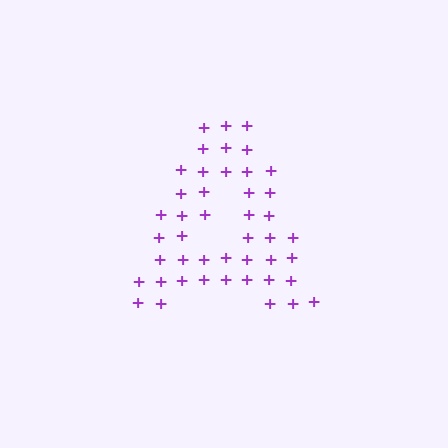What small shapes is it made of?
It is made of small plus signs.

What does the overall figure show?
The overall figure shows the letter A.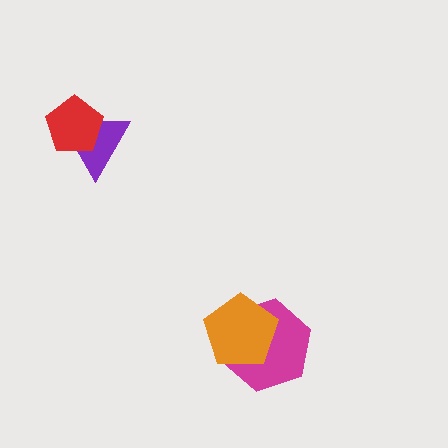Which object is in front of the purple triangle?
The red pentagon is in front of the purple triangle.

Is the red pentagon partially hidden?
No, no other shape covers it.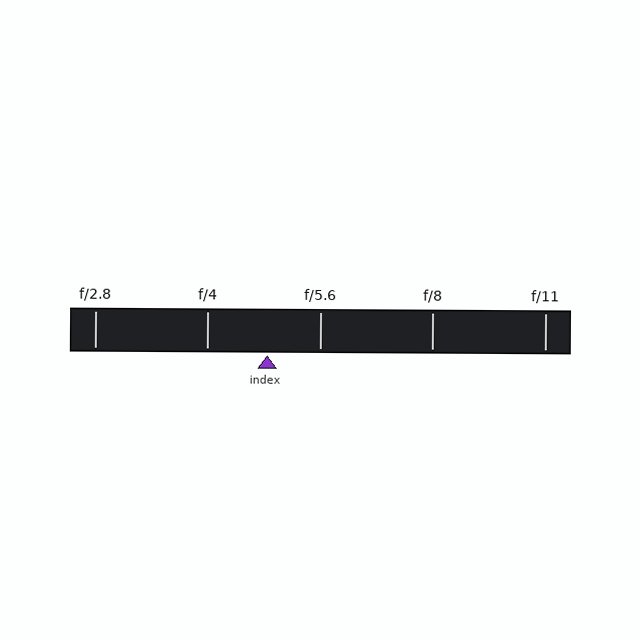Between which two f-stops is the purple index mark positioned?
The index mark is between f/4 and f/5.6.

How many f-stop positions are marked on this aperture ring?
There are 5 f-stop positions marked.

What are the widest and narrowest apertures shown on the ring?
The widest aperture shown is f/2.8 and the narrowest is f/11.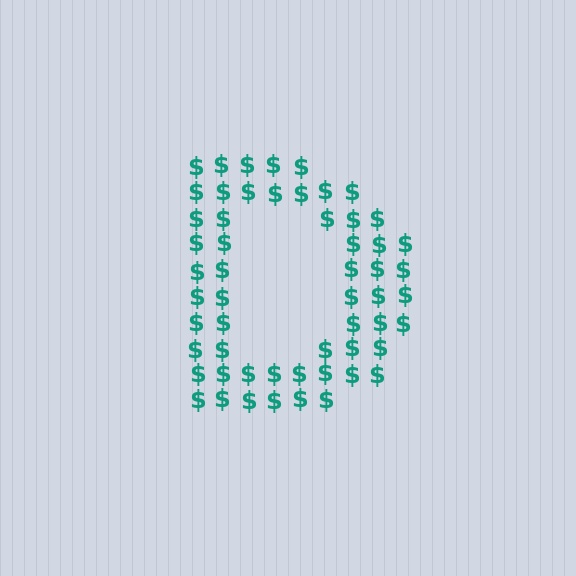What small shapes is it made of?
It is made of small dollar signs.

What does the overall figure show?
The overall figure shows the letter D.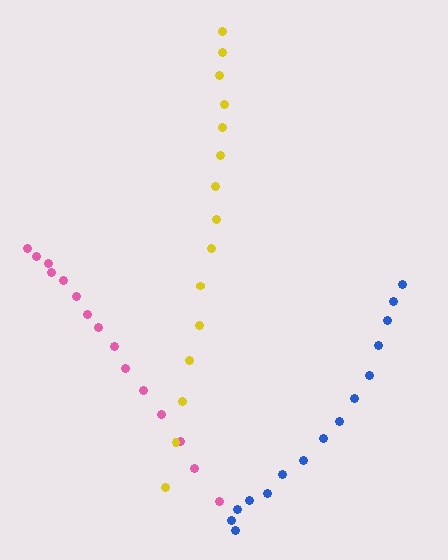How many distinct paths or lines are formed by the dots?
There are 3 distinct paths.